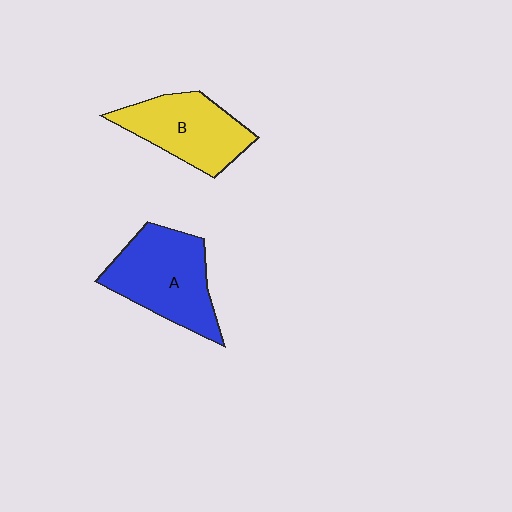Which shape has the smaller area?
Shape B (yellow).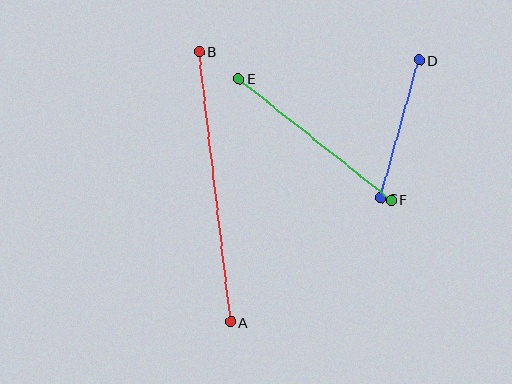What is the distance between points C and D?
The distance is approximately 143 pixels.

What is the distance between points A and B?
The distance is approximately 272 pixels.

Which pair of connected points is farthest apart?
Points A and B are farthest apart.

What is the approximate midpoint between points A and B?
The midpoint is at approximately (215, 187) pixels.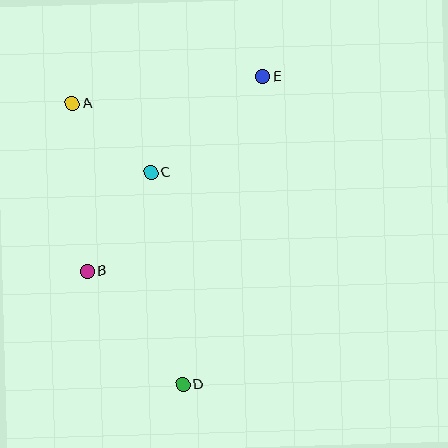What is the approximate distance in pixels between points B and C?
The distance between B and C is approximately 118 pixels.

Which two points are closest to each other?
Points A and C are closest to each other.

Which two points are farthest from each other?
Points D and E are farthest from each other.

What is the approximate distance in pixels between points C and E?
The distance between C and E is approximately 147 pixels.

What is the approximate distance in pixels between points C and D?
The distance between C and D is approximately 215 pixels.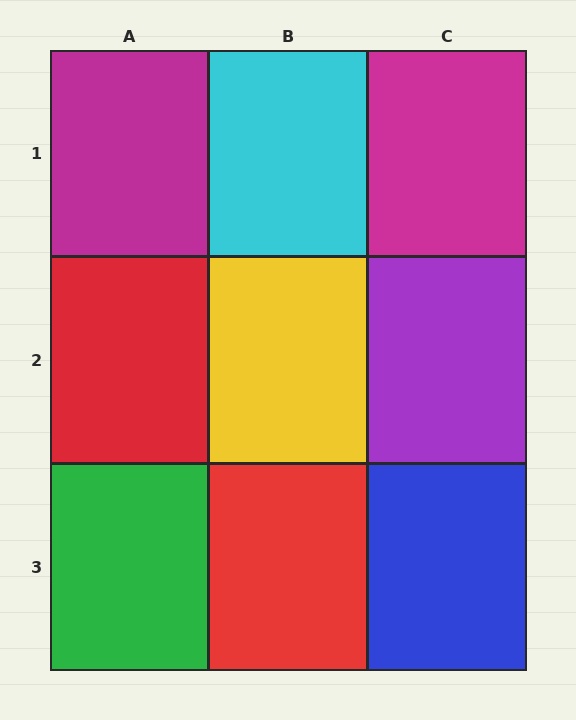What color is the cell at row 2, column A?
Red.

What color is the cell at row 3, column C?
Blue.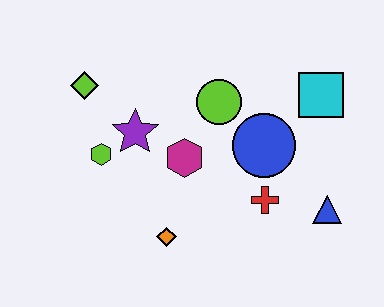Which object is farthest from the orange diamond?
The cyan square is farthest from the orange diamond.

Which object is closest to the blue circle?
The red cross is closest to the blue circle.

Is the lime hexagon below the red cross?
No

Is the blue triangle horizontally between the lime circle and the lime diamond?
No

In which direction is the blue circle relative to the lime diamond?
The blue circle is to the right of the lime diamond.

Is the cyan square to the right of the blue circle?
Yes